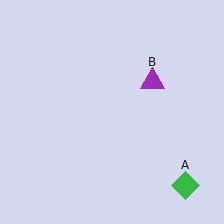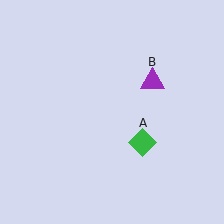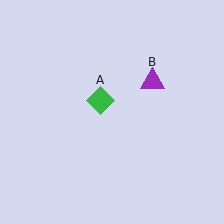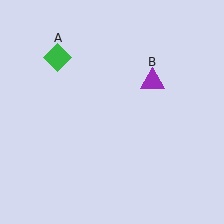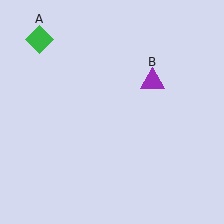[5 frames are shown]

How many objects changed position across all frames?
1 object changed position: green diamond (object A).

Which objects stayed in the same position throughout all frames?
Purple triangle (object B) remained stationary.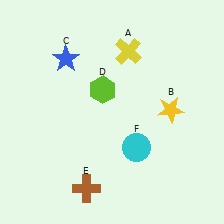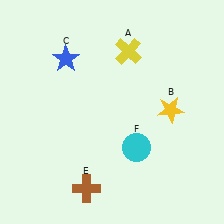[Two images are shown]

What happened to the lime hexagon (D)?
The lime hexagon (D) was removed in Image 2. It was in the top-left area of Image 1.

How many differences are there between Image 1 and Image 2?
There is 1 difference between the two images.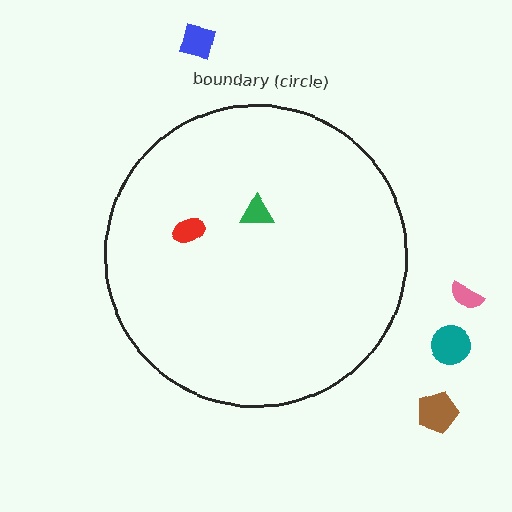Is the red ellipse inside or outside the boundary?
Inside.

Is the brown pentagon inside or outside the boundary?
Outside.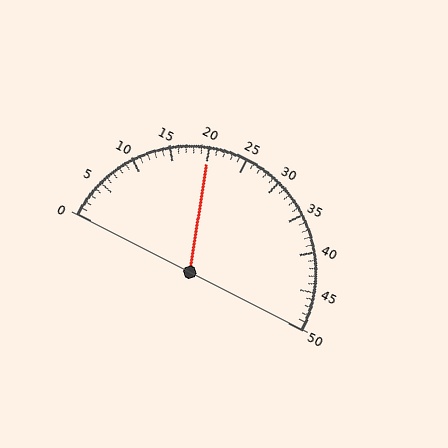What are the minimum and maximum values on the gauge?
The gauge ranges from 0 to 50.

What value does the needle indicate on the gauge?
The needle indicates approximately 20.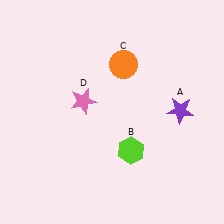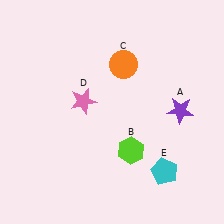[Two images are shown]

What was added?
A cyan pentagon (E) was added in Image 2.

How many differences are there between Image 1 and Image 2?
There is 1 difference between the two images.